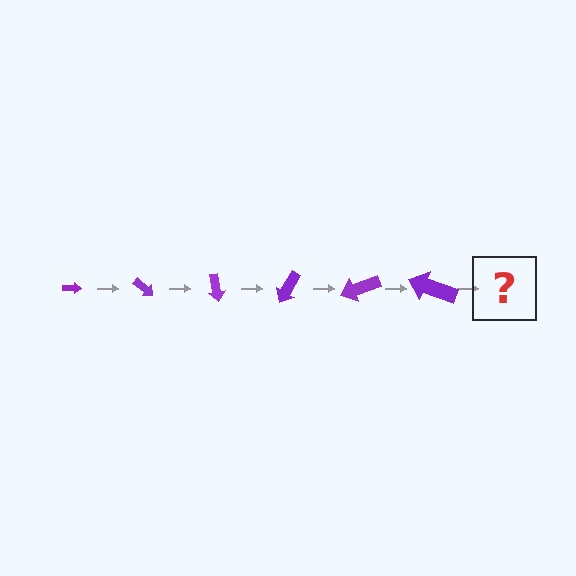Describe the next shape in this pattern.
It should be an arrow, larger than the previous one and rotated 240 degrees from the start.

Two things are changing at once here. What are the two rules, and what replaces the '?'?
The two rules are that the arrow grows larger each step and it rotates 40 degrees each step. The '?' should be an arrow, larger than the previous one and rotated 240 degrees from the start.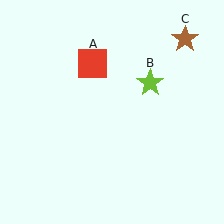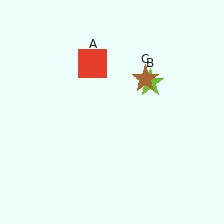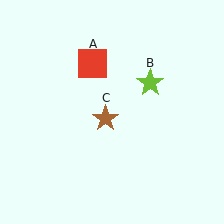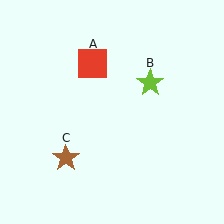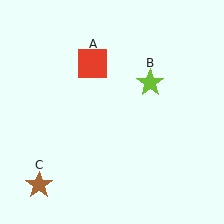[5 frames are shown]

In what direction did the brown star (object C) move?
The brown star (object C) moved down and to the left.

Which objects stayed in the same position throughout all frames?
Red square (object A) and lime star (object B) remained stationary.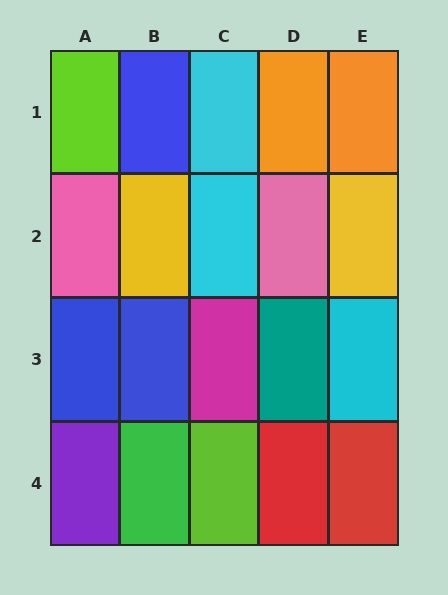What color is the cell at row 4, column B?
Green.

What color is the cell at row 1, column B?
Blue.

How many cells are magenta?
1 cell is magenta.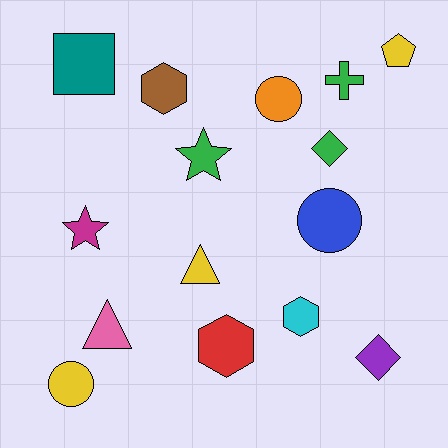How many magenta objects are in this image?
There is 1 magenta object.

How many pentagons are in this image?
There is 1 pentagon.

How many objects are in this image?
There are 15 objects.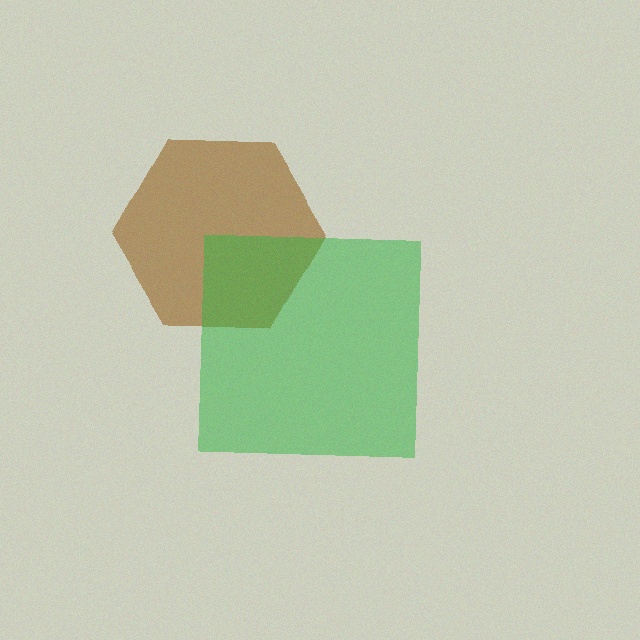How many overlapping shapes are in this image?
There are 2 overlapping shapes in the image.